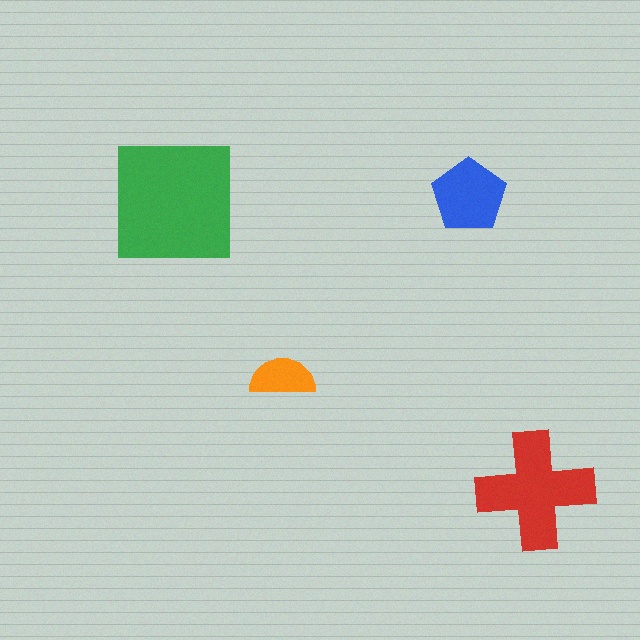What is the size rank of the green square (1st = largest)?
1st.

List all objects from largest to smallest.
The green square, the red cross, the blue pentagon, the orange semicircle.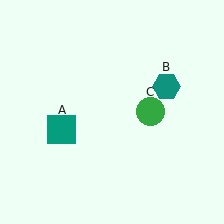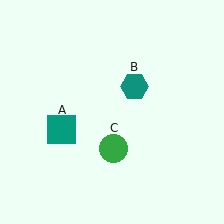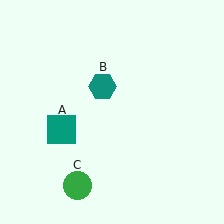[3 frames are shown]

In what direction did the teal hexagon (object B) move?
The teal hexagon (object B) moved left.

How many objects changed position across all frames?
2 objects changed position: teal hexagon (object B), green circle (object C).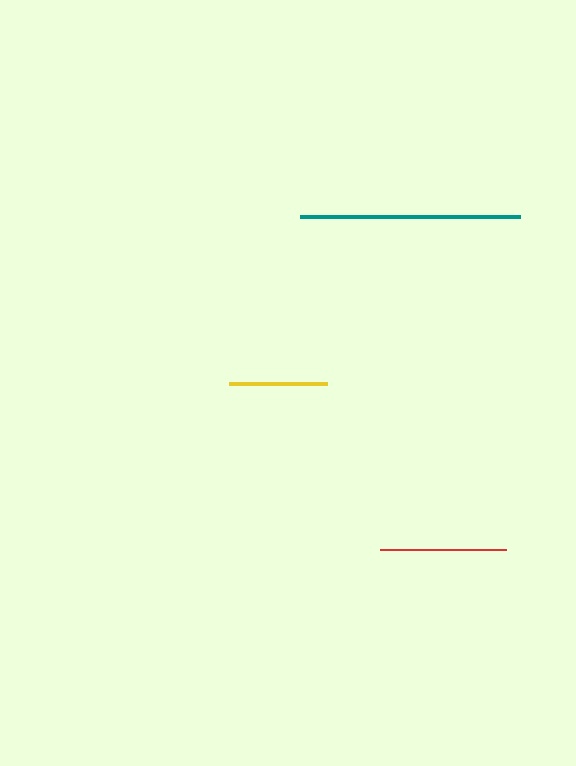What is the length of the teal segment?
The teal segment is approximately 220 pixels long.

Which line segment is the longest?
The teal line is the longest at approximately 220 pixels.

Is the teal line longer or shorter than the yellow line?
The teal line is longer than the yellow line.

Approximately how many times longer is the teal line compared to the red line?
The teal line is approximately 1.8 times the length of the red line.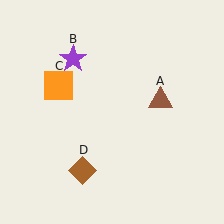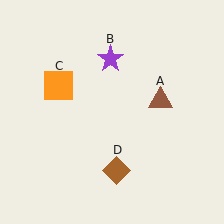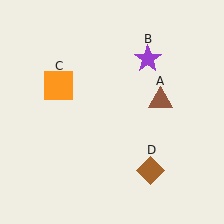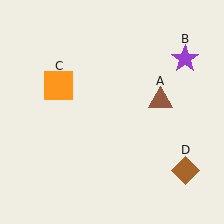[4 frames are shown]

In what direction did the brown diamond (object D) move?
The brown diamond (object D) moved right.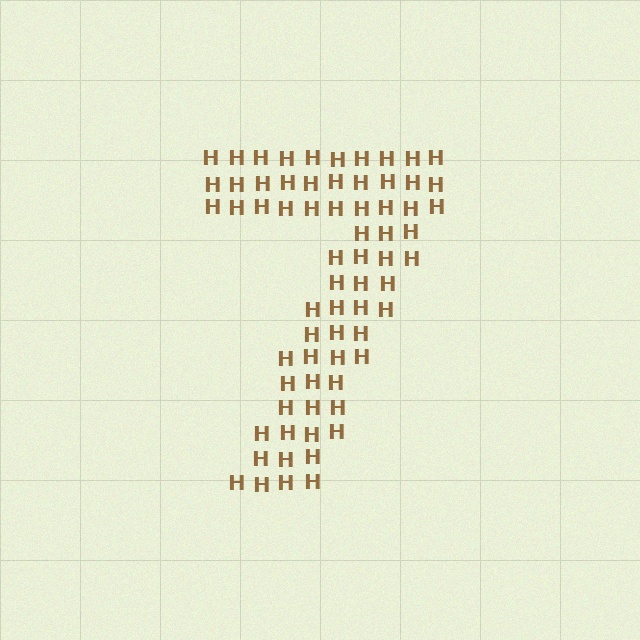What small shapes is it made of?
It is made of small letter H's.